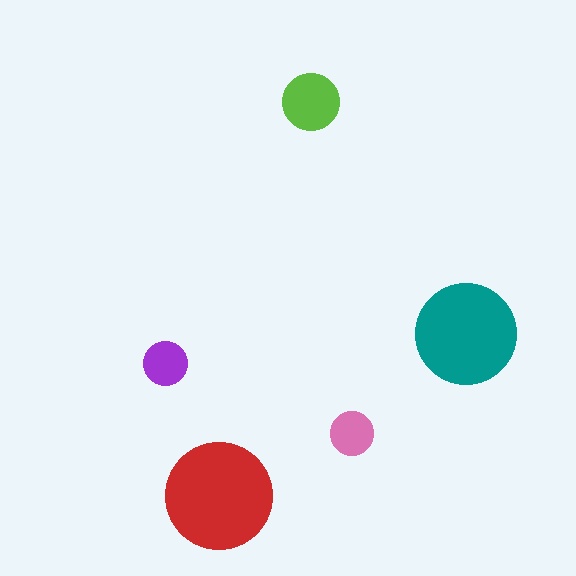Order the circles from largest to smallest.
the red one, the teal one, the lime one, the purple one, the pink one.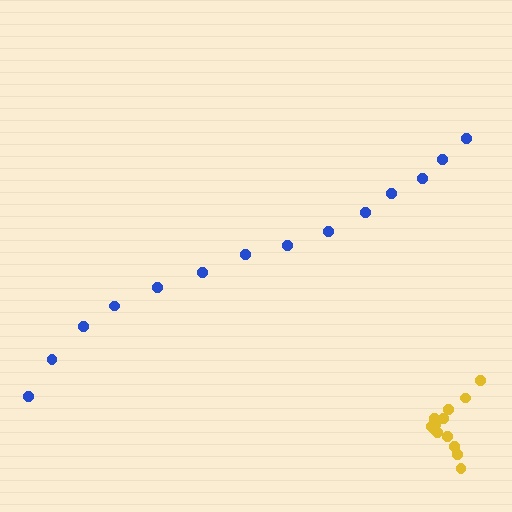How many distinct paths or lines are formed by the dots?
There are 2 distinct paths.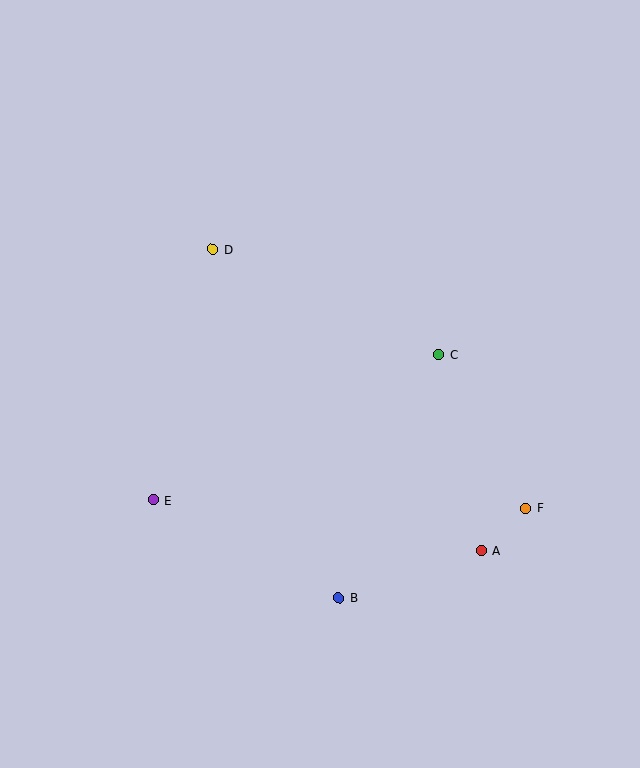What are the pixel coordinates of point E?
Point E is at (154, 500).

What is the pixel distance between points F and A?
The distance between F and A is 61 pixels.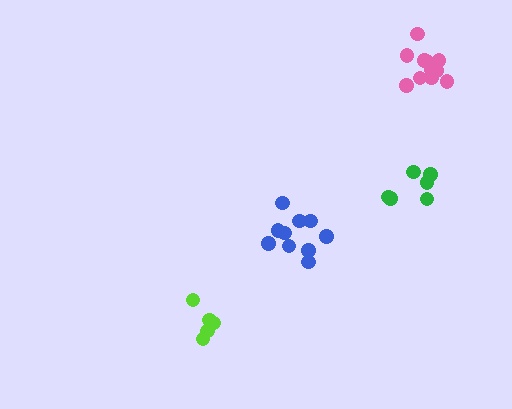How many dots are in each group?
Group 1: 10 dots, Group 2: 11 dots, Group 3: 5 dots, Group 4: 6 dots (32 total).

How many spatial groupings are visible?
There are 4 spatial groupings.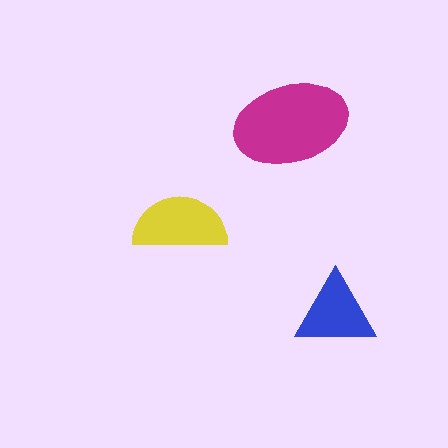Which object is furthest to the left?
The yellow semicircle is leftmost.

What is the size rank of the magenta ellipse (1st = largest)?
1st.